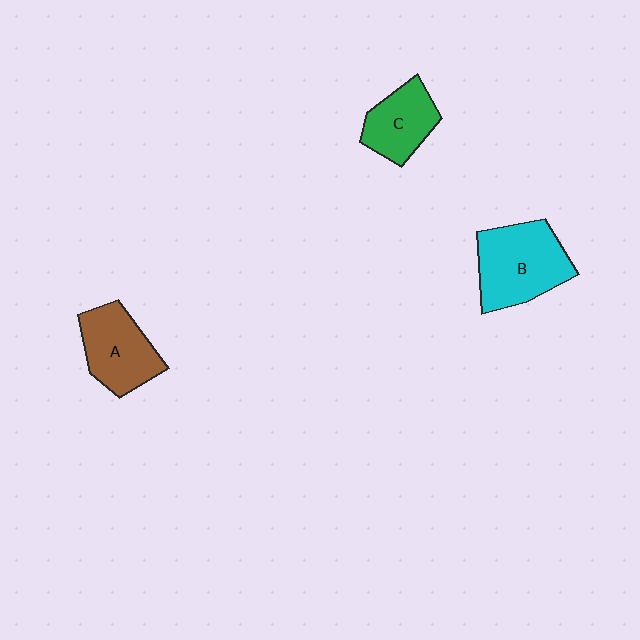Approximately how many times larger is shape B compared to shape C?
Approximately 1.5 times.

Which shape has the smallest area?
Shape C (green).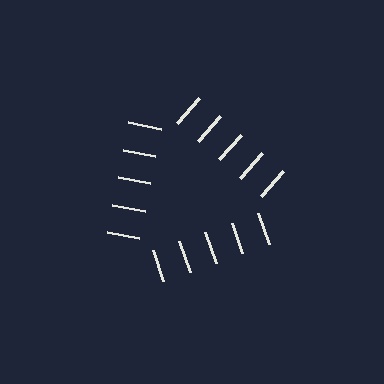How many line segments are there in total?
15 — 5 along each of the 3 edges.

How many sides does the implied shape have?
3 sides — the line-ends trace a triangle.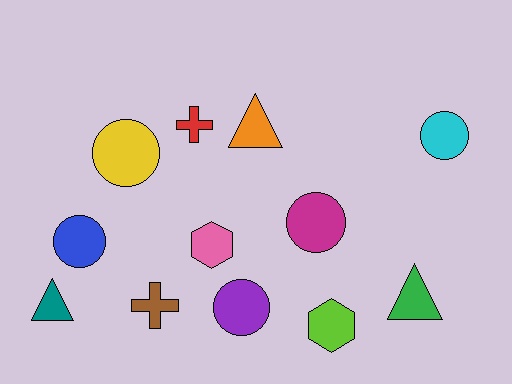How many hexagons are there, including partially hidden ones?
There are 2 hexagons.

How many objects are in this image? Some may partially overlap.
There are 12 objects.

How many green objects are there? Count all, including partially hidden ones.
There is 1 green object.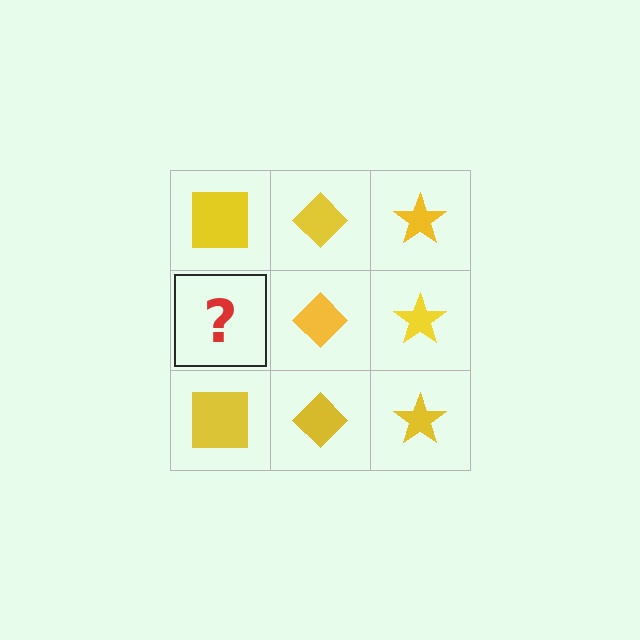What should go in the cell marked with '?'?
The missing cell should contain a yellow square.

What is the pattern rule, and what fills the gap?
The rule is that each column has a consistent shape. The gap should be filled with a yellow square.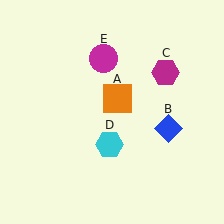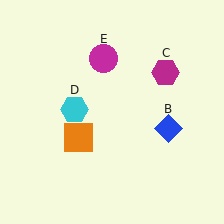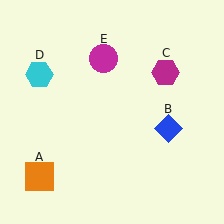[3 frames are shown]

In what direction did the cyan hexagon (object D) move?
The cyan hexagon (object D) moved up and to the left.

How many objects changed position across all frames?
2 objects changed position: orange square (object A), cyan hexagon (object D).